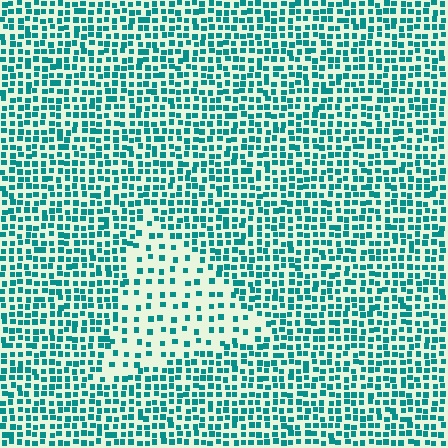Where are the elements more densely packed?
The elements are more densely packed outside the triangle boundary.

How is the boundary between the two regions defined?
The boundary is defined by a change in element density (approximately 2.3x ratio). All elements are the same color, size, and shape.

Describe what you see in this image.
The image contains small teal elements arranged at two different densities. A triangle-shaped region is visible where the elements are less densely packed than the surrounding area.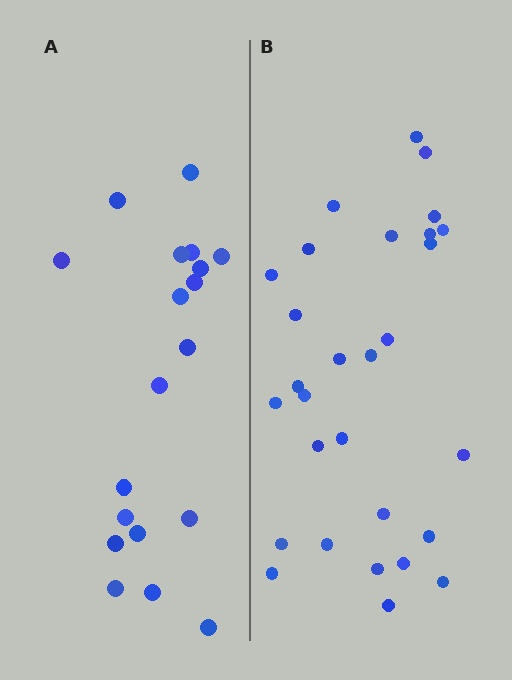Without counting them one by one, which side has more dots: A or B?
Region B (the right region) has more dots.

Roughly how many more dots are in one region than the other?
Region B has roughly 10 or so more dots than region A.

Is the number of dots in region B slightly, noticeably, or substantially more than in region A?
Region B has substantially more. The ratio is roughly 1.5 to 1.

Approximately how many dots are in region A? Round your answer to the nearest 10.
About 20 dots. (The exact count is 19, which rounds to 20.)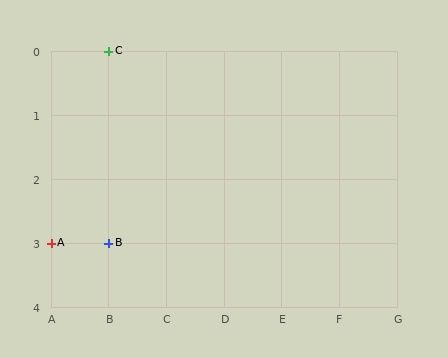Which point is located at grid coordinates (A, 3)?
Point A is at (A, 3).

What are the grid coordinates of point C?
Point C is at grid coordinates (B, 0).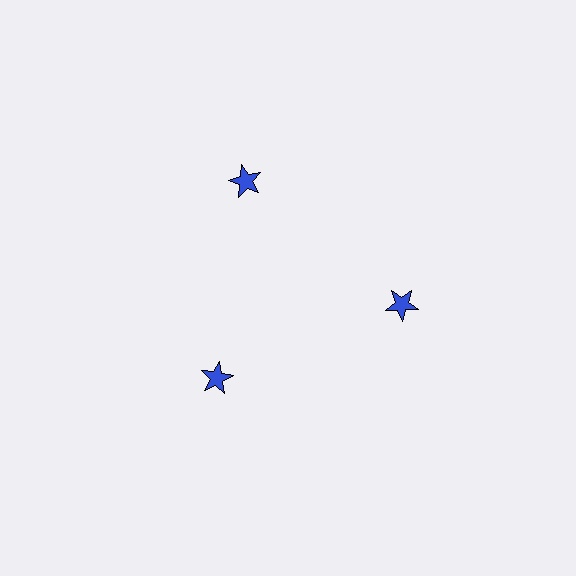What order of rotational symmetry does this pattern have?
This pattern has 3-fold rotational symmetry.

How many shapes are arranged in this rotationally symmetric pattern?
There are 3 shapes, arranged in 3 groups of 1.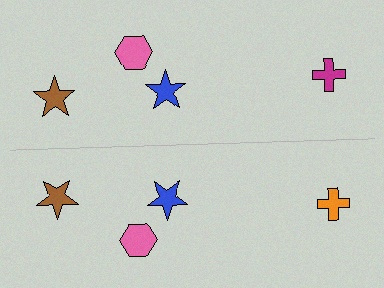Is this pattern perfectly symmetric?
No, the pattern is not perfectly symmetric. The orange cross on the bottom side breaks the symmetry — its mirror counterpart is magenta.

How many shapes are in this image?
There are 8 shapes in this image.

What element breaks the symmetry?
The orange cross on the bottom side breaks the symmetry — its mirror counterpart is magenta.